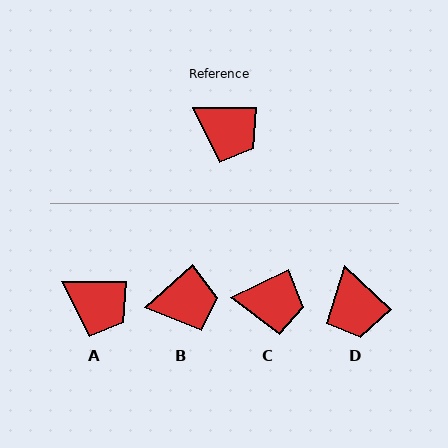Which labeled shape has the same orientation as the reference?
A.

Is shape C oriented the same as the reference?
No, it is off by about 26 degrees.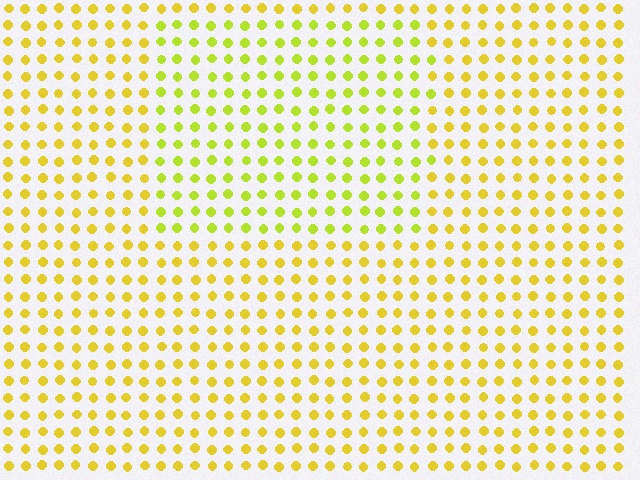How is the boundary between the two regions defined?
The boundary is defined purely by a slight shift in hue (about 23 degrees). Spacing, size, and orientation are identical on both sides.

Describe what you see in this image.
The image is filled with small yellow elements in a uniform arrangement. A rectangle-shaped region is visible where the elements are tinted to a slightly different hue, forming a subtle color boundary.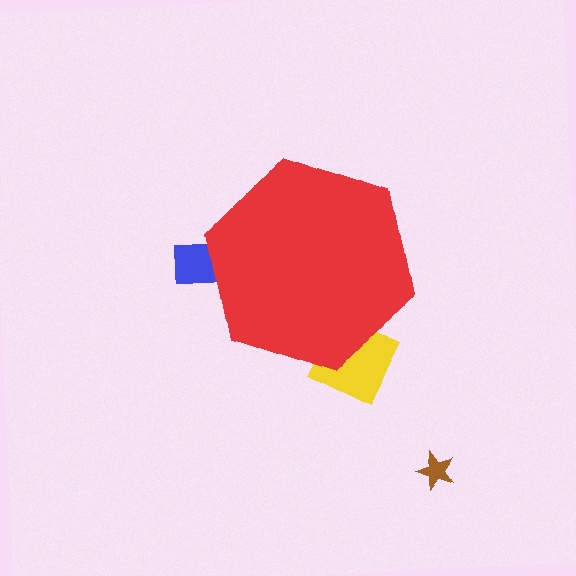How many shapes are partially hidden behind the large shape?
2 shapes are partially hidden.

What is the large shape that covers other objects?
A red hexagon.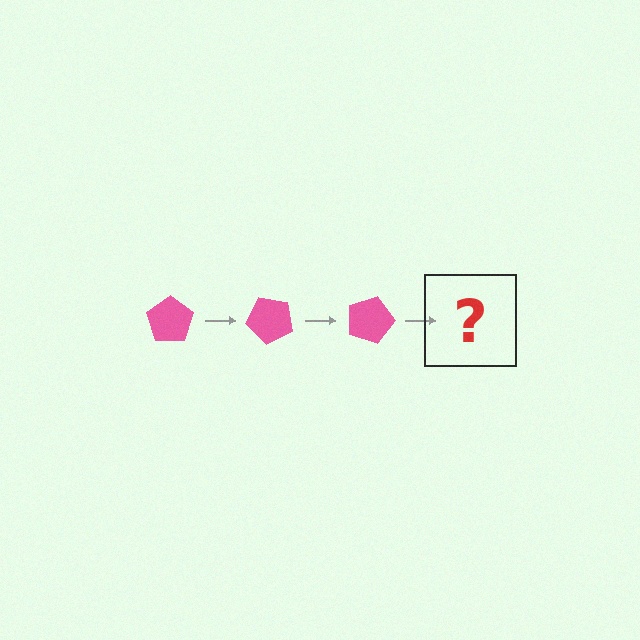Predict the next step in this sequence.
The next step is a pink pentagon rotated 135 degrees.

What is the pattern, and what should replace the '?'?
The pattern is that the pentagon rotates 45 degrees each step. The '?' should be a pink pentagon rotated 135 degrees.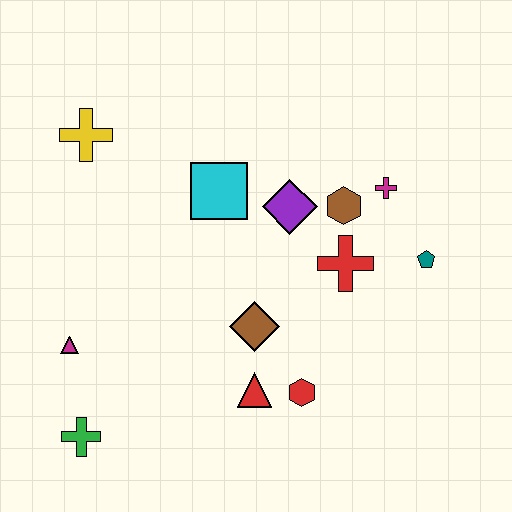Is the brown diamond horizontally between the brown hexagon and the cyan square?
Yes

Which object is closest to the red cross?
The brown hexagon is closest to the red cross.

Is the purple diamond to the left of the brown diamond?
No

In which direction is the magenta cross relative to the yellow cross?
The magenta cross is to the right of the yellow cross.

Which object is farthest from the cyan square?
The green cross is farthest from the cyan square.